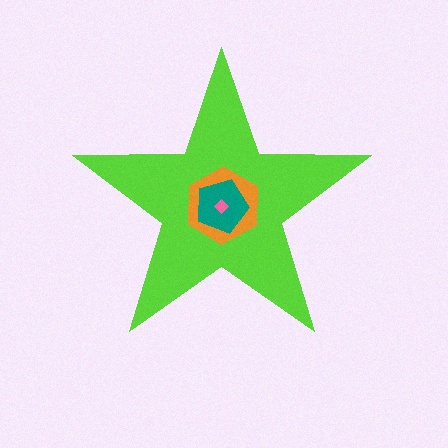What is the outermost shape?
The lime star.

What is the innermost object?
The pink diamond.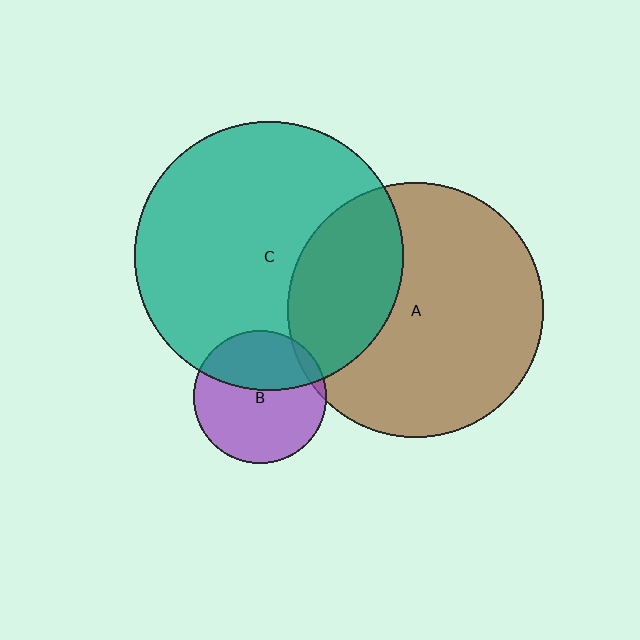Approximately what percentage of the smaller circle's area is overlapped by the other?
Approximately 40%.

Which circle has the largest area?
Circle C (teal).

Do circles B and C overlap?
Yes.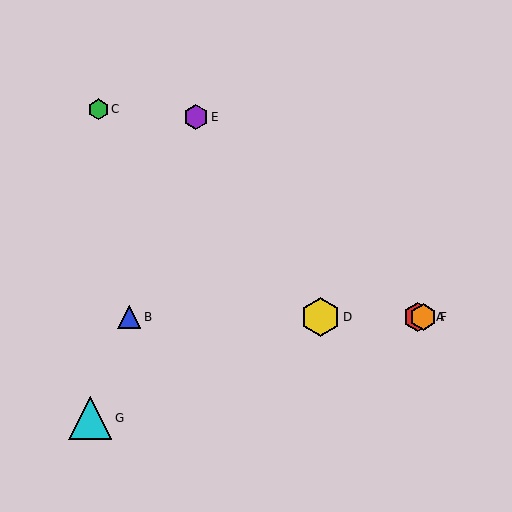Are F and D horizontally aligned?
Yes, both are at y≈317.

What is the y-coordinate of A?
Object A is at y≈317.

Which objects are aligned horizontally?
Objects A, B, D, F are aligned horizontally.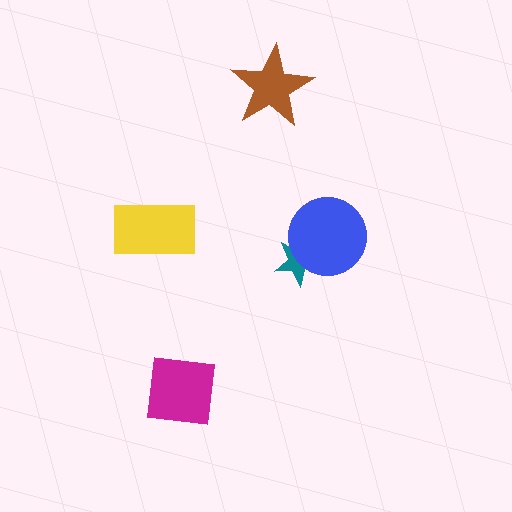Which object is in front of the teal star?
The blue circle is in front of the teal star.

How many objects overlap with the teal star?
1 object overlaps with the teal star.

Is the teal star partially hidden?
Yes, it is partially covered by another shape.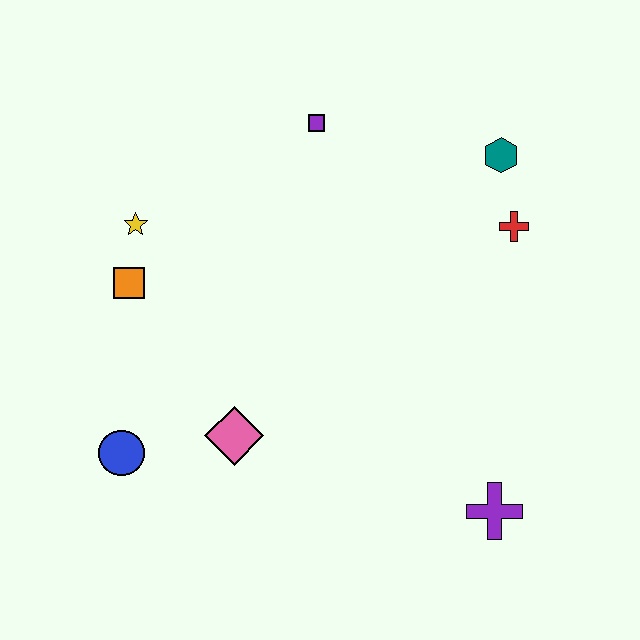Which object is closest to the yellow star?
The orange square is closest to the yellow star.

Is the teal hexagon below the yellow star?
No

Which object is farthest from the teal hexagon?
The blue circle is farthest from the teal hexagon.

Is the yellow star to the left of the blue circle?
No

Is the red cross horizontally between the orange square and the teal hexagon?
No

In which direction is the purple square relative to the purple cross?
The purple square is above the purple cross.